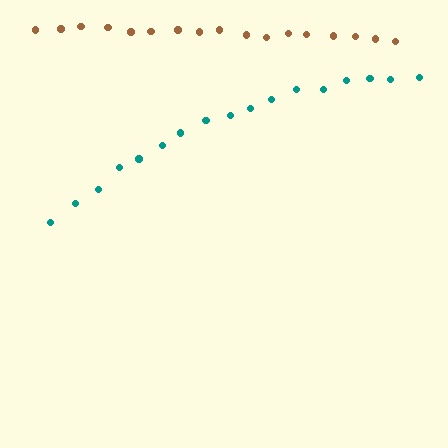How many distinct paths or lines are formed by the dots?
There are 2 distinct paths.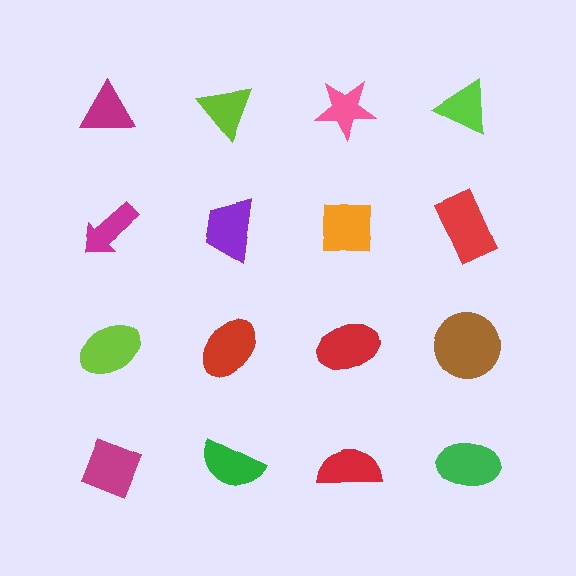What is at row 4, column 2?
A green semicircle.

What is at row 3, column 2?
A red ellipse.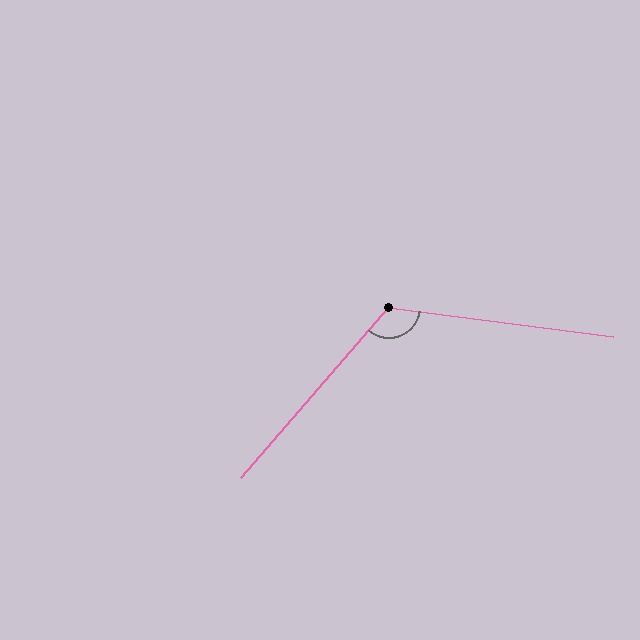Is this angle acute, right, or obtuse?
It is obtuse.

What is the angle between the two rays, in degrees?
Approximately 123 degrees.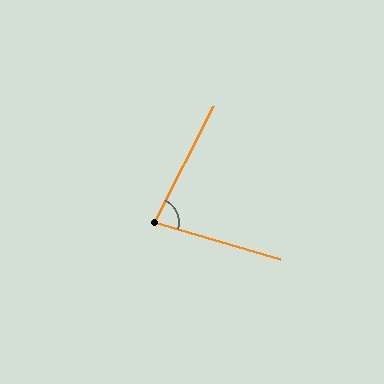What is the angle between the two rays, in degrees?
Approximately 80 degrees.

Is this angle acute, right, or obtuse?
It is acute.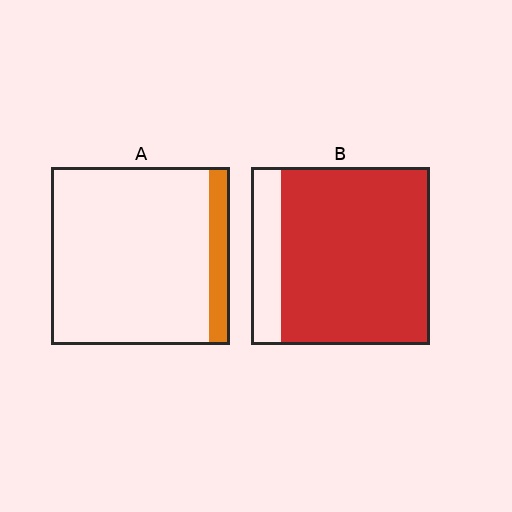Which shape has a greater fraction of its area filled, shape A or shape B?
Shape B.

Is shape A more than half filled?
No.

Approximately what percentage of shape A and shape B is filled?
A is approximately 10% and B is approximately 85%.